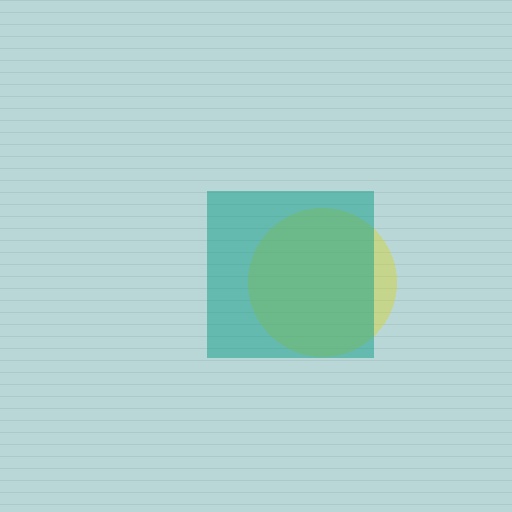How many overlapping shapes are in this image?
There are 2 overlapping shapes in the image.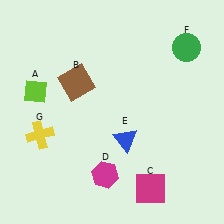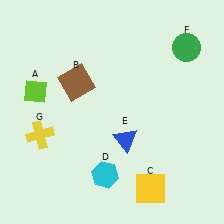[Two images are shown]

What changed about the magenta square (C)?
In Image 1, C is magenta. In Image 2, it changed to yellow.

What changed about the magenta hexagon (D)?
In Image 1, D is magenta. In Image 2, it changed to cyan.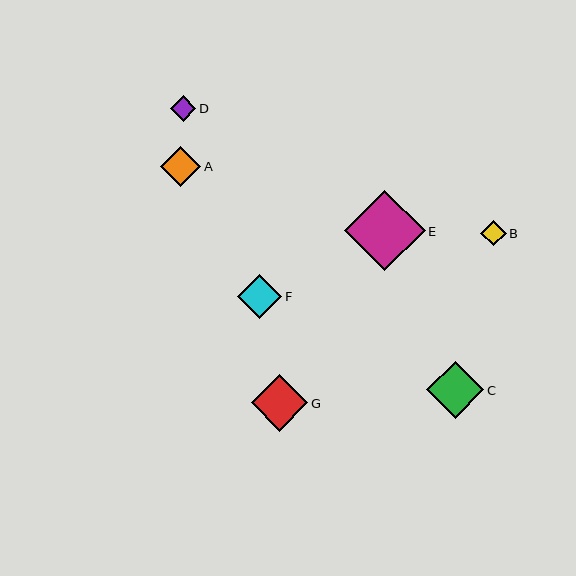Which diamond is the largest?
Diamond E is the largest with a size of approximately 81 pixels.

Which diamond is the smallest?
Diamond B is the smallest with a size of approximately 25 pixels.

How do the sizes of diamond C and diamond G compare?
Diamond C and diamond G are approximately the same size.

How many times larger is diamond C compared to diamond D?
Diamond C is approximately 2.2 times the size of diamond D.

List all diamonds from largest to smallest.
From largest to smallest: E, C, G, F, A, D, B.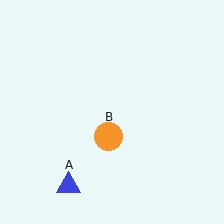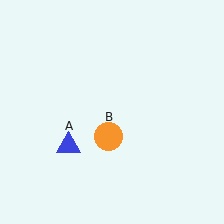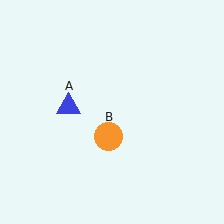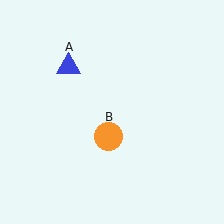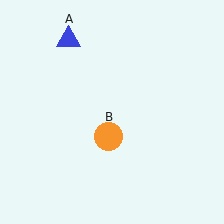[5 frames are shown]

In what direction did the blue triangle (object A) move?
The blue triangle (object A) moved up.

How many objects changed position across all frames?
1 object changed position: blue triangle (object A).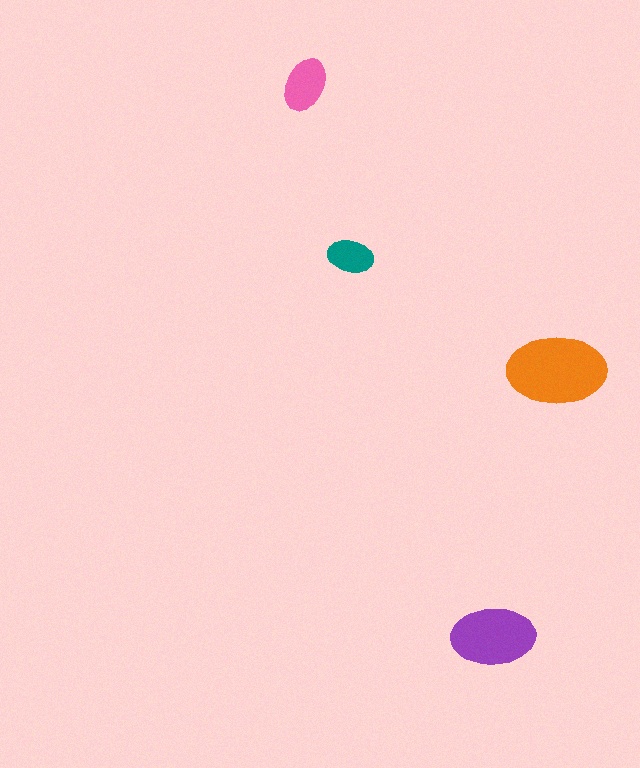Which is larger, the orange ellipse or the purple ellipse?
The orange one.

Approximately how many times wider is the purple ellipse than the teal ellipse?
About 2 times wider.